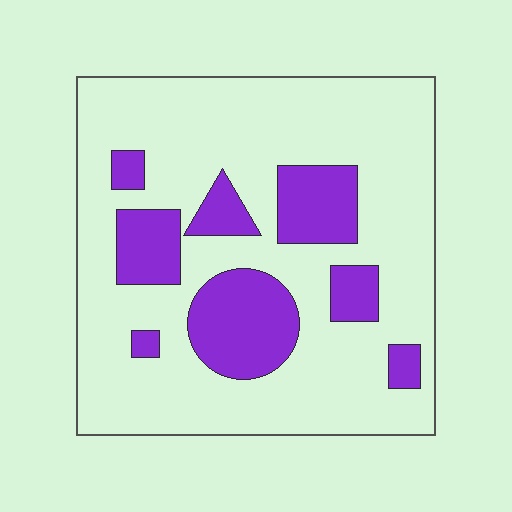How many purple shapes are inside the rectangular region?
8.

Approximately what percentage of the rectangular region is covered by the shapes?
Approximately 25%.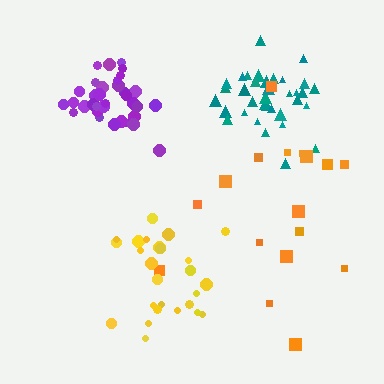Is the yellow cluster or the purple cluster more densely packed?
Purple.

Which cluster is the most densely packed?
Purple.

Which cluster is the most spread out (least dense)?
Orange.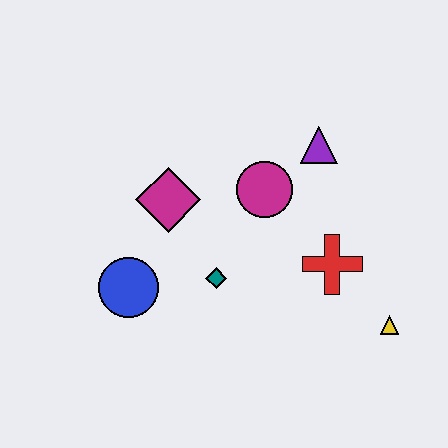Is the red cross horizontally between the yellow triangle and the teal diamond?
Yes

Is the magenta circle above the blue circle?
Yes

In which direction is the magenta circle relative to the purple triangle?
The magenta circle is to the left of the purple triangle.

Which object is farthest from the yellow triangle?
The blue circle is farthest from the yellow triangle.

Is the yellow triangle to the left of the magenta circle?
No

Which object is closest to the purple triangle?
The magenta circle is closest to the purple triangle.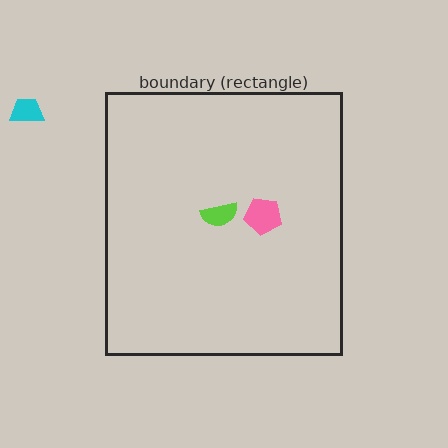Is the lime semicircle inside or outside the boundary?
Inside.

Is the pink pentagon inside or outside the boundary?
Inside.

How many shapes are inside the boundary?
2 inside, 1 outside.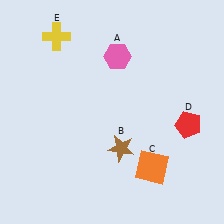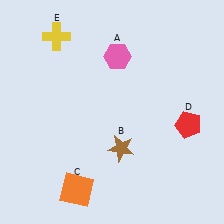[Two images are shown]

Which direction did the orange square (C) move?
The orange square (C) moved left.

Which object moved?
The orange square (C) moved left.